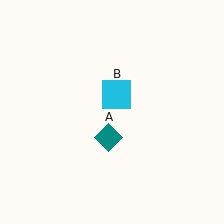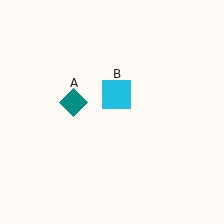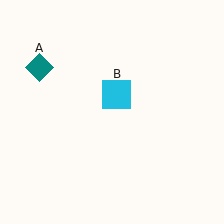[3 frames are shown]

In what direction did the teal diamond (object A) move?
The teal diamond (object A) moved up and to the left.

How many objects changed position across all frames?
1 object changed position: teal diamond (object A).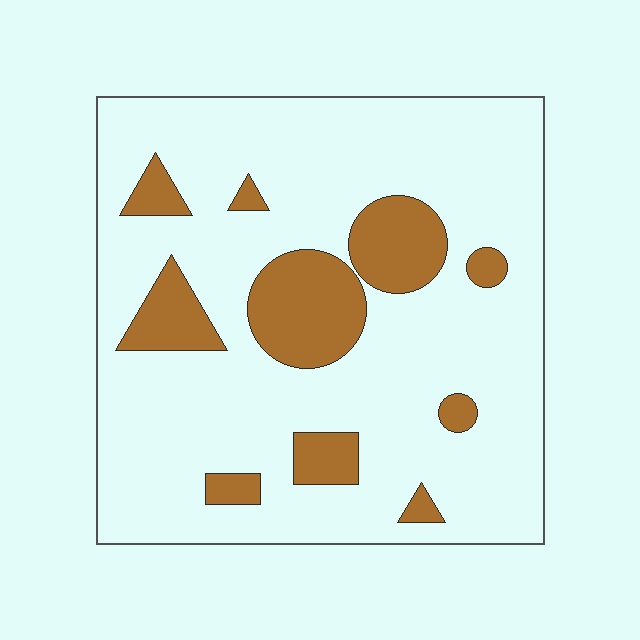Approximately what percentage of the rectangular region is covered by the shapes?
Approximately 20%.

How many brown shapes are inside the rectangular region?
10.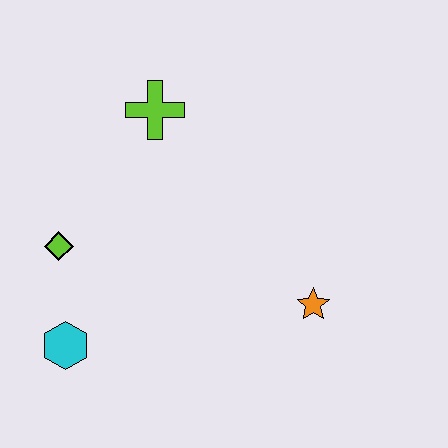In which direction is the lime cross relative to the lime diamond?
The lime cross is above the lime diamond.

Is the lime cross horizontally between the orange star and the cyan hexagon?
Yes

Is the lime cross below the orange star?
No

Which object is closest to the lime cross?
The lime diamond is closest to the lime cross.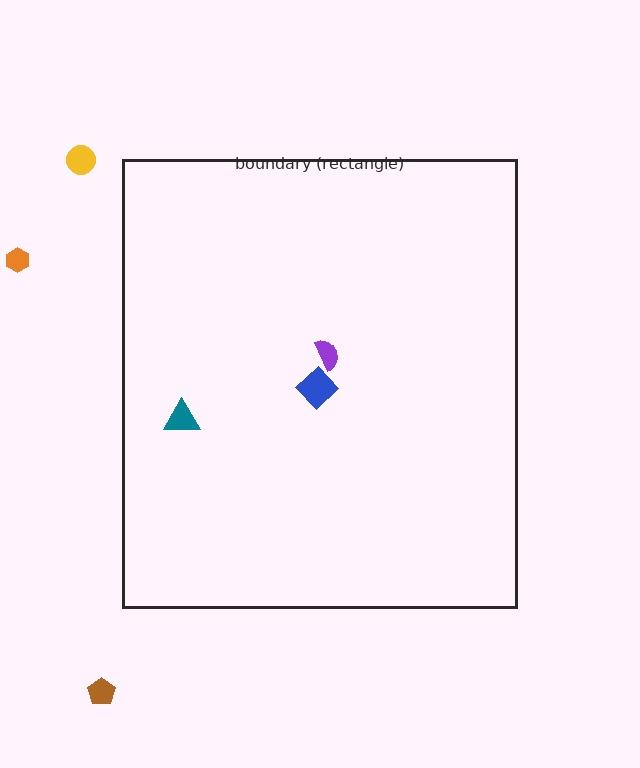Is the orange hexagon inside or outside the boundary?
Outside.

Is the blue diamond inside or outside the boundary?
Inside.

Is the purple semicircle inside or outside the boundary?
Inside.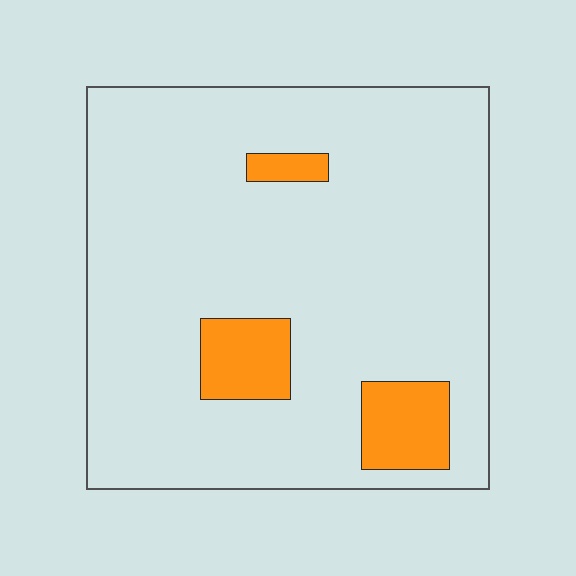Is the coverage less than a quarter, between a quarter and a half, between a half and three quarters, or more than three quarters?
Less than a quarter.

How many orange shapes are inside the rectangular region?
3.